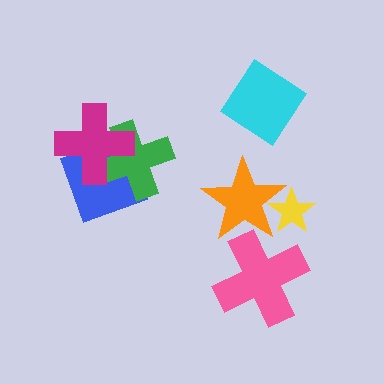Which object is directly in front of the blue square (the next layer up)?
The green cross is directly in front of the blue square.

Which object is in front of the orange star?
The pink cross is in front of the orange star.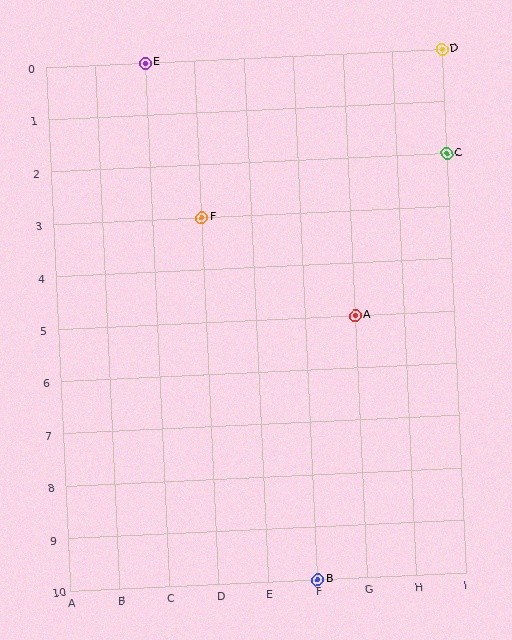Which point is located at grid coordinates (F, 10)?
Point B is at (F, 10).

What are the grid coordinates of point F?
Point F is at grid coordinates (D, 3).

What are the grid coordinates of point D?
Point D is at grid coordinates (I, 0).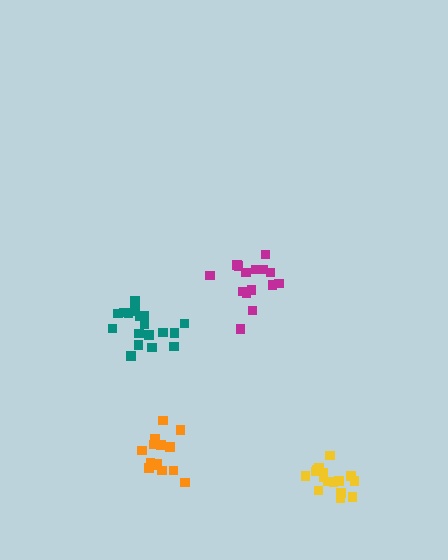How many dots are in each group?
Group 1: 19 dots, Group 2: 14 dots, Group 3: 17 dots, Group 4: 16 dots (66 total).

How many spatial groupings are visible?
There are 4 spatial groupings.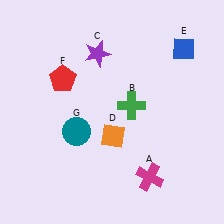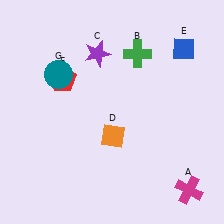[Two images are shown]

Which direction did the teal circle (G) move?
The teal circle (G) moved up.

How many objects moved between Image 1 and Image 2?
3 objects moved between the two images.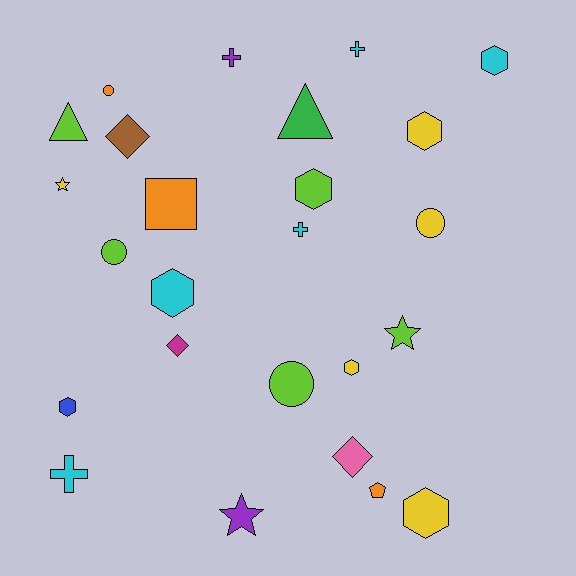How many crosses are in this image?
There are 4 crosses.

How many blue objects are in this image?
There is 1 blue object.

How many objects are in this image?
There are 25 objects.